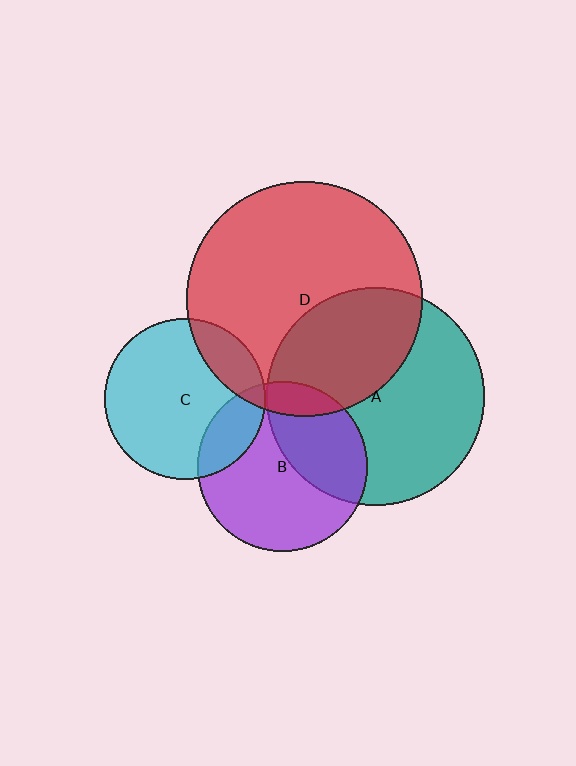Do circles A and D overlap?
Yes.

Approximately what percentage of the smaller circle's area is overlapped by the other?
Approximately 40%.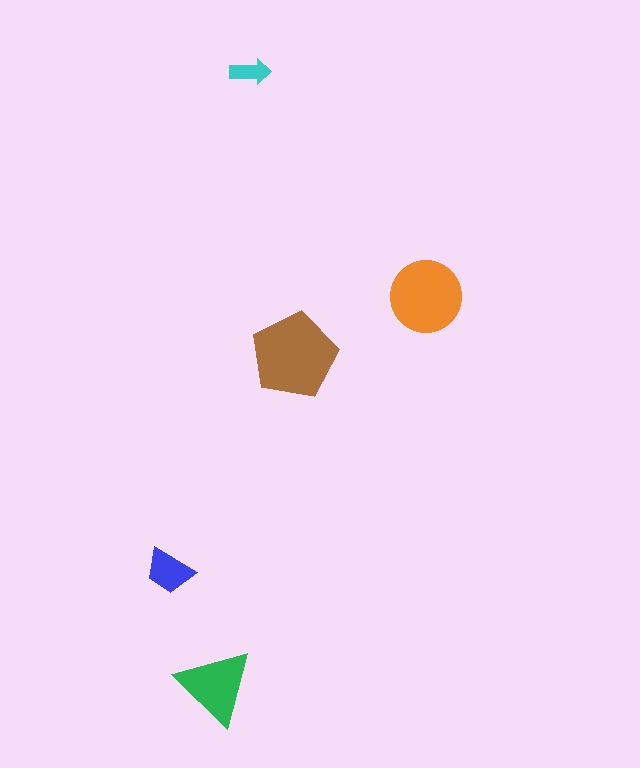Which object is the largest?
The brown pentagon.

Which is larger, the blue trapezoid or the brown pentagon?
The brown pentagon.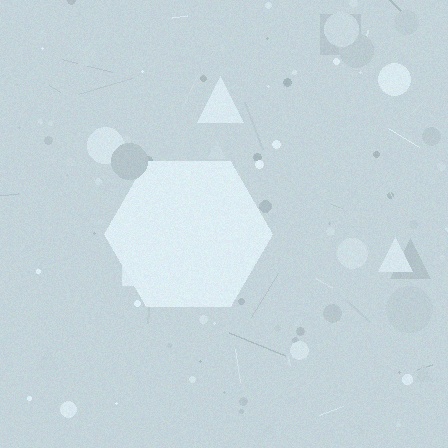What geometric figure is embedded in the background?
A hexagon is embedded in the background.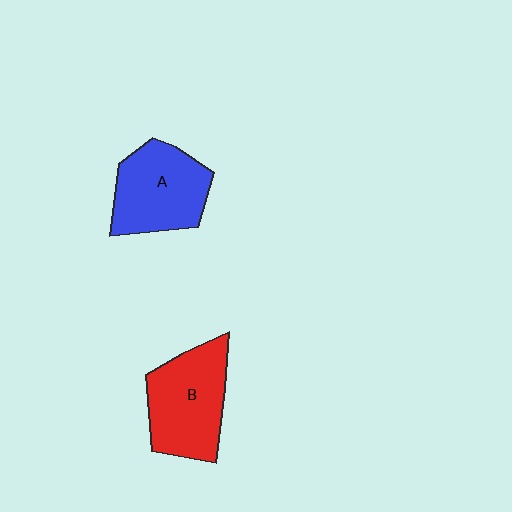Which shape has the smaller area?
Shape A (blue).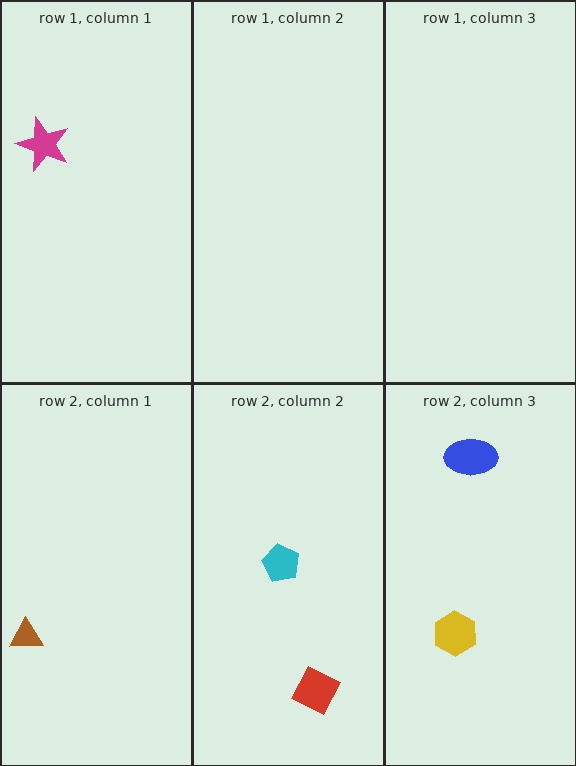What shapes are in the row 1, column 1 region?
The magenta star.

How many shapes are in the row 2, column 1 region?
1.